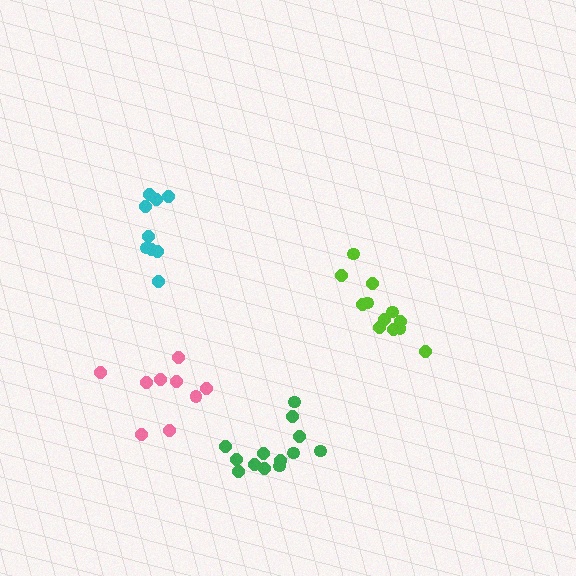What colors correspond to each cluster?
The clusters are colored: cyan, pink, lime, green.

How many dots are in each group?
Group 1: 9 dots, Group 2: 9 dots, Group 3: 12 dots, Group 4: 13 dots (43 total).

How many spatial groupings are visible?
There are 4 spatial groupings.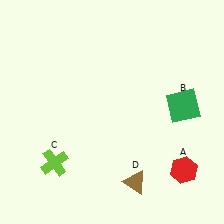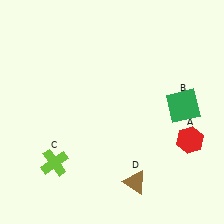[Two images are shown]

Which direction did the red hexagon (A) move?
The red hexagon (A) moved up.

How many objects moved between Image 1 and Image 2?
1 object moved between the two images.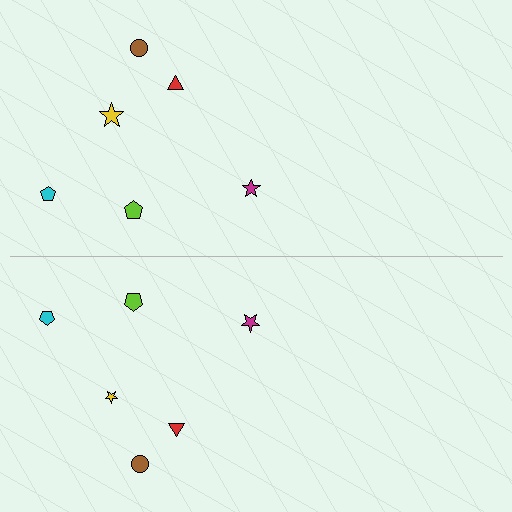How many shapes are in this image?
There are 12 shapes in this image.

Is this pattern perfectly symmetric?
No, the pattern is not perfectly symmetric. The yellow star on the bottom side has a different size than its mirror counterpart.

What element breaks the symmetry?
The yellow star on the bottom side has a different size than its mirror counterpart.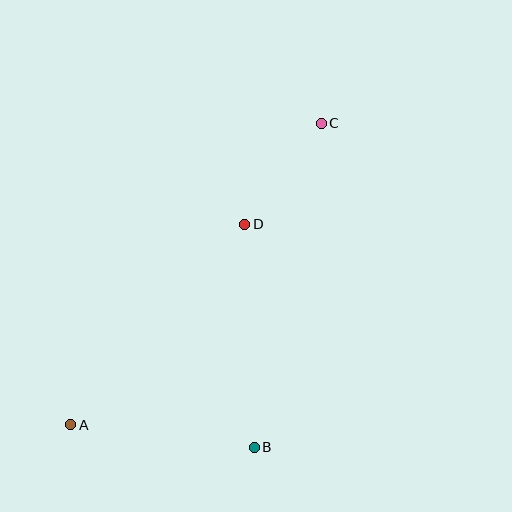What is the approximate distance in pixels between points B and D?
The distance between B and D is approximately 223 pixels.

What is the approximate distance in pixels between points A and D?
The distance between A and D is approximately 266 pixels.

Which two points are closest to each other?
Points C and D are closest to each other.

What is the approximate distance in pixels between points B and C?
The distance between B and C is approximately 331 pixels.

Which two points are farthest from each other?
Points A and C are farthest from each other.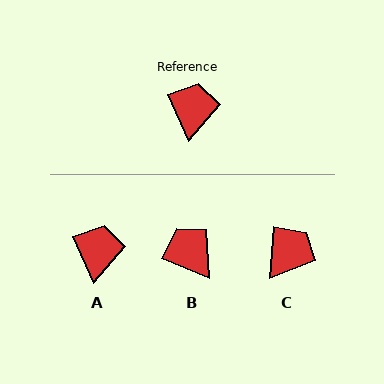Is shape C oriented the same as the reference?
No, it is off by about 28 degrees.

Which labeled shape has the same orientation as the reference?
A.